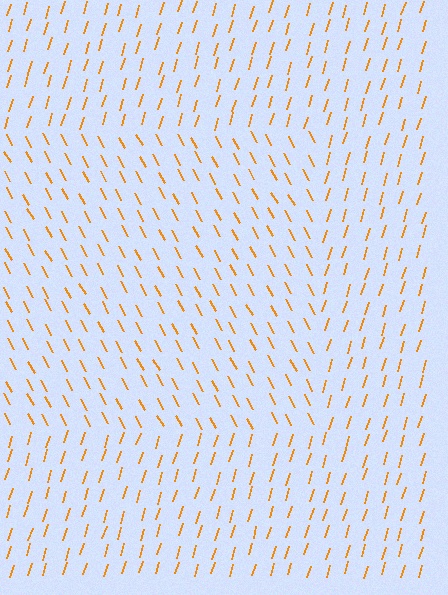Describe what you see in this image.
The image is filled with small orange line segments. A rectangle region in the image has lines oriented differently from the surrounding lines, creating a visible texture boundary.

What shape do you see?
I see a rectangle.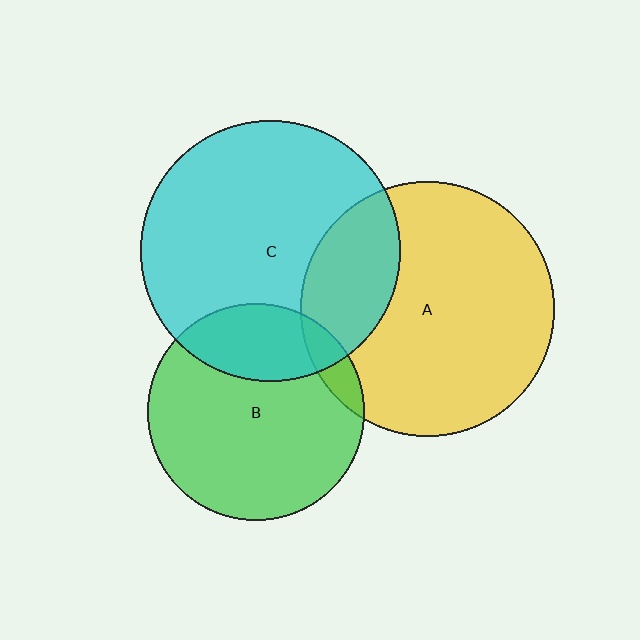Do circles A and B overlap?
Yes.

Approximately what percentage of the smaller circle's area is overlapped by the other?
Approximately 10%.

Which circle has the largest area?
Circle C (cyan).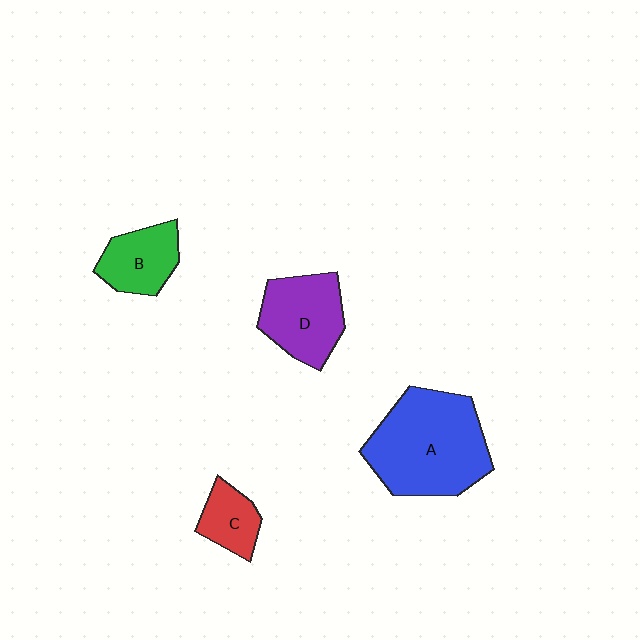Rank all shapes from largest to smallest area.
From largest to smallest: A (blue), D (purple), B (green), C (red).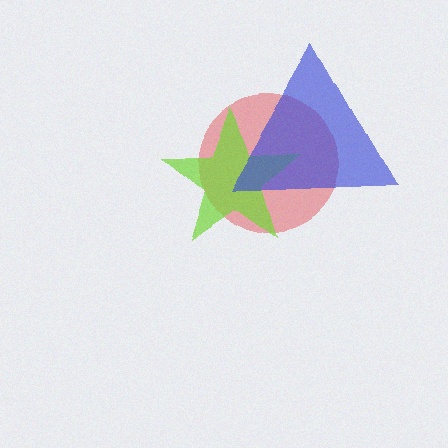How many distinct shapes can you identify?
There are 3 distinct shapes: a red circle, a lime star, a blue triangle.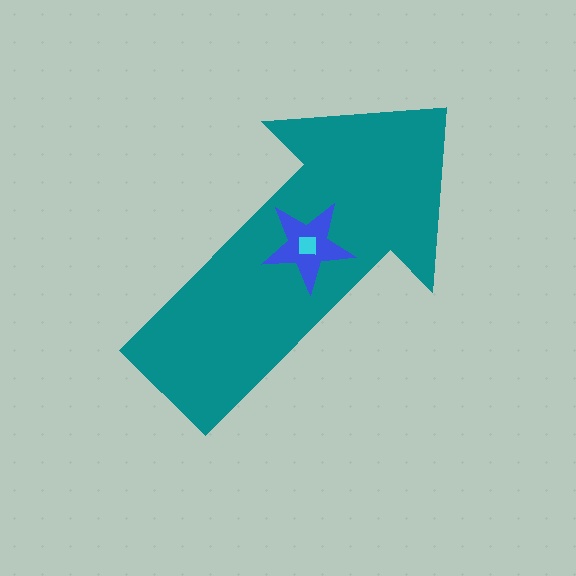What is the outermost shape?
The teal arrow.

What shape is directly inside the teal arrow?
The blue star.